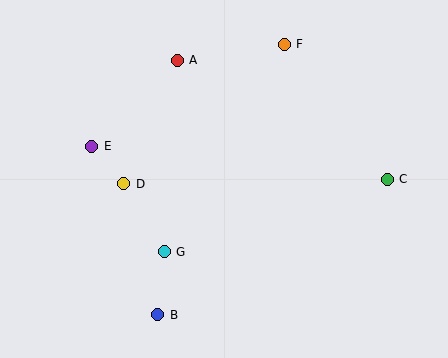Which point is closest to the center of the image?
Point G at (164, 252) is closest to the center.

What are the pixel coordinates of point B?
Point B is at (158, 315).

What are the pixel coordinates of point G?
Point G is at (164, 252).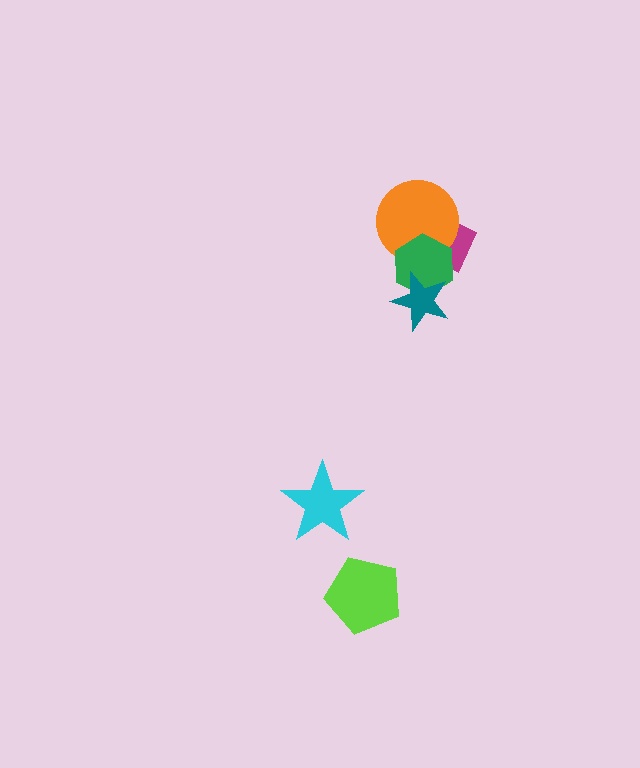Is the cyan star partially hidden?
No, no other shape covers it.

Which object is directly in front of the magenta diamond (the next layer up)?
The orange circle is directly in front of the magenta diamond.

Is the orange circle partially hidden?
Yes, it is partially covered by another shape.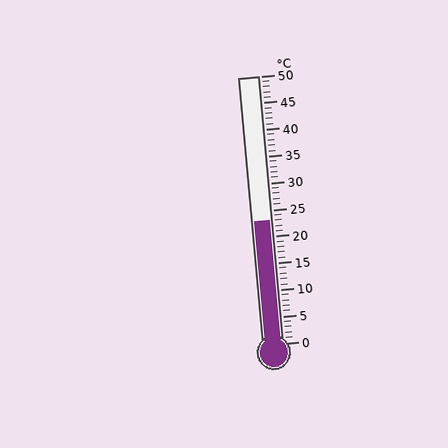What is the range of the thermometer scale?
The thermometer scale ranges from 0°C to 50°C.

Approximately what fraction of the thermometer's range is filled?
The thermometer is filled to approximately 45% of its range.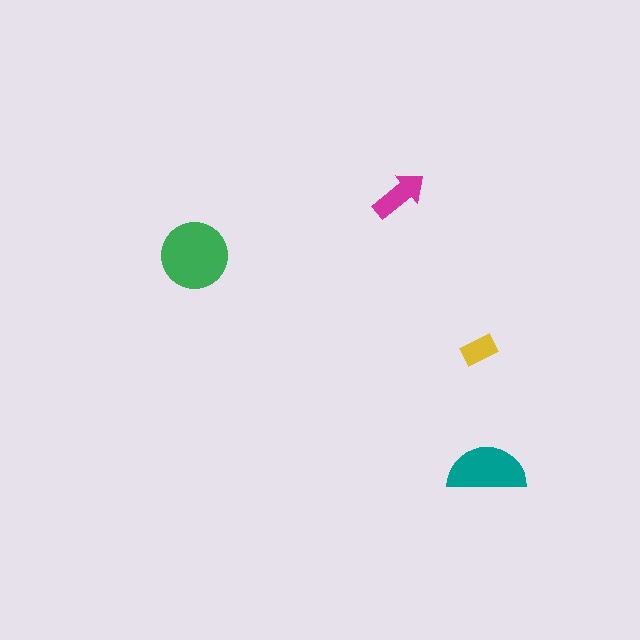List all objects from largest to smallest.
The green circle, the teal semicircle, the magenta arrow, the yellow rectangle.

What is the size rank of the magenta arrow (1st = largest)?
3rd.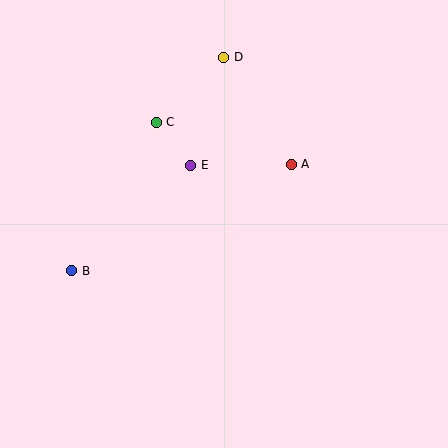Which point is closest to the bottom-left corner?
Point B is closest to the bottom-left corner.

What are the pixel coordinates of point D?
Point D is at (224, 57).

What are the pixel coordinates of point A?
Point A is at (291, 164).